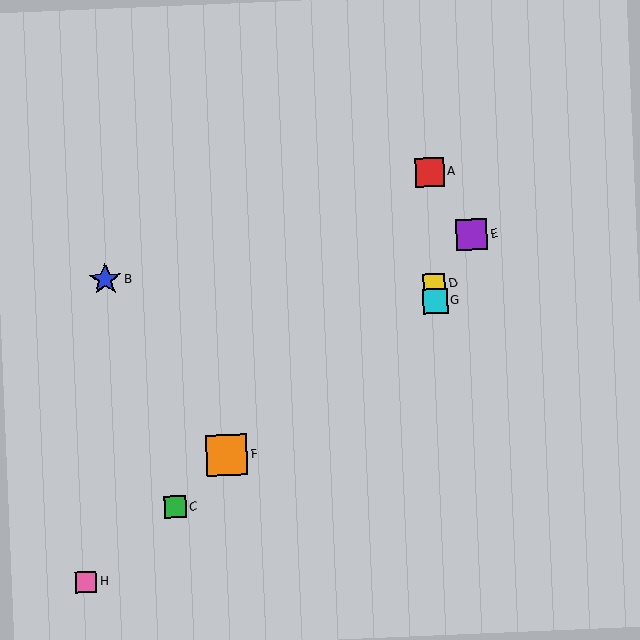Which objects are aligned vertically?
Objects A, D, G are aligned vertically.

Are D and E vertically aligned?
No, D is at x≈434 and E is at x≈472.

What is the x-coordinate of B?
Object B is at x≈105.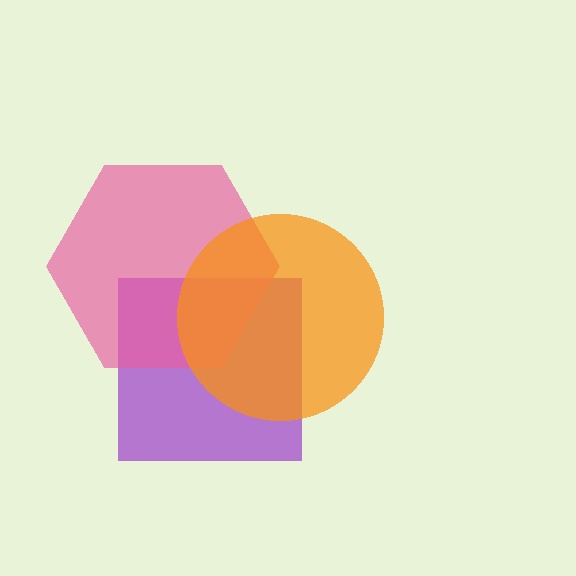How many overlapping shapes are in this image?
There are 3 overlapping shapes in the image.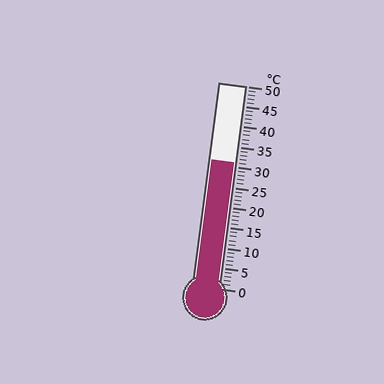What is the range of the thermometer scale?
The thermometer scale ranges from 0°C to 50°C.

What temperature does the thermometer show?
The thermometer shows approximately 31°C.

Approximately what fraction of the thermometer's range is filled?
The thermometer is filled to approximately 60% of its range.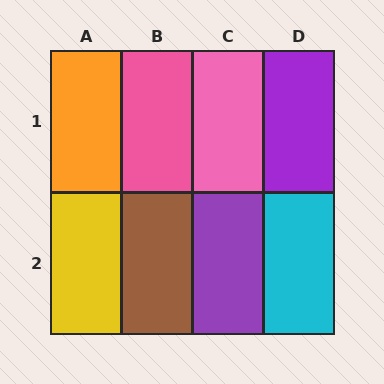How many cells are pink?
2 cells are pink.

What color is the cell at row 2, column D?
Cyan.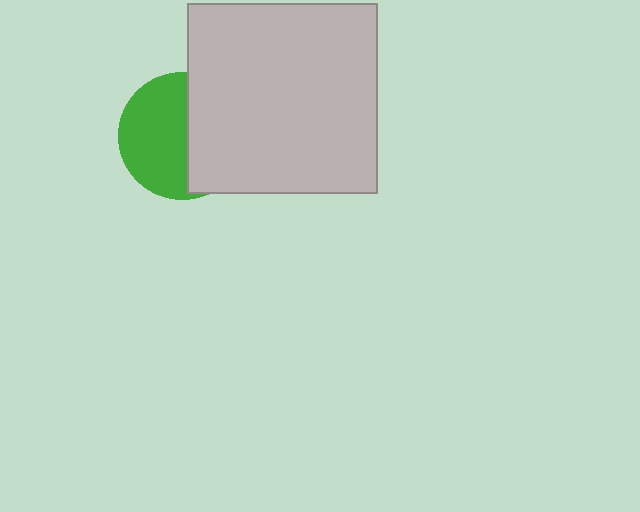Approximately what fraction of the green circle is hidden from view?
Roughly 44% of the green circle is hidden behind the light gray square.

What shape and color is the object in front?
The object in front is a light gray square.